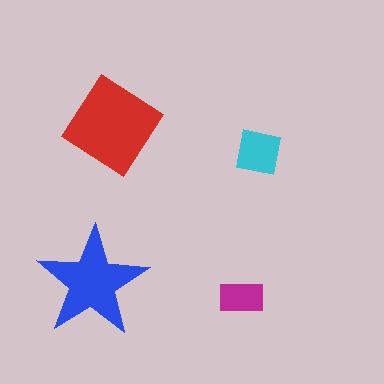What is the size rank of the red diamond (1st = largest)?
1st.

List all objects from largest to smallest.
The red diamond, the blue star, the cyan square, the magenta rectangle.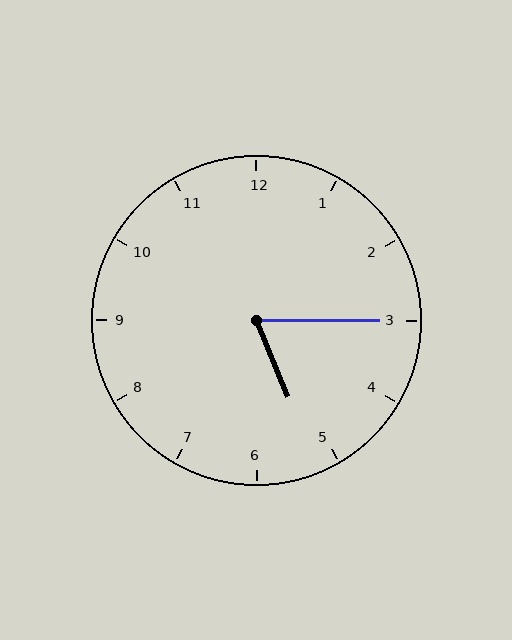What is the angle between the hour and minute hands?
Approximately 68 degrees.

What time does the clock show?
5:15.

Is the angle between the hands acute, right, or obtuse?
It is acute.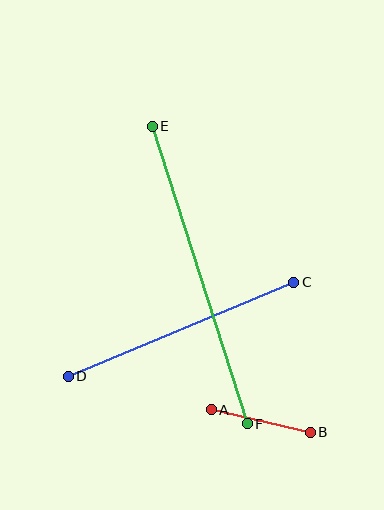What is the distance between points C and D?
The distance is approximately 244 pixels.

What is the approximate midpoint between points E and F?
The midpoint is at approximately (200, 275) pixels.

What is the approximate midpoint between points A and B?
The midpoint is at approximately (261, 421) pixels.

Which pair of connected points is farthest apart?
Points E and F are farthest apart.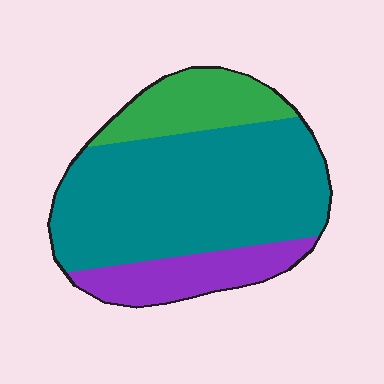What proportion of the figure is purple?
Purple covers 18% of the figure.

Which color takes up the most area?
Teal, at roughly 65%.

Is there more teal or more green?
Teal.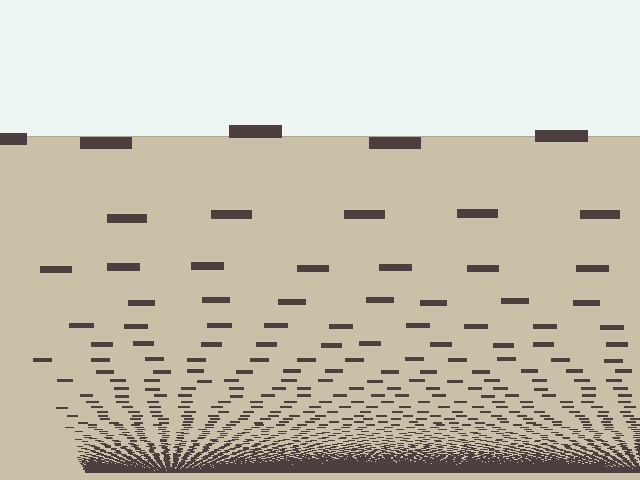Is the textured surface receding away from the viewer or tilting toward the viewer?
The surface appears to tilt toward the viewer. Texture elements get larger and sparser toward the top.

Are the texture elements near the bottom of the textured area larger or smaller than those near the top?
Smaller. The gradient is inverted — elements near the bottom are smaller and denser.